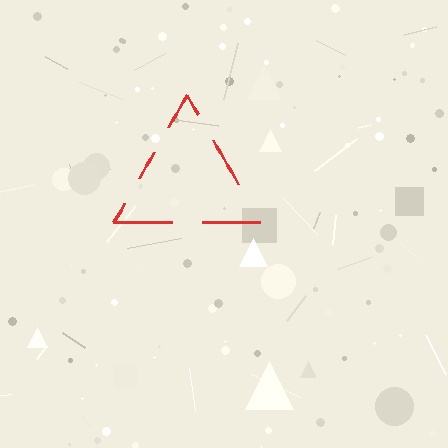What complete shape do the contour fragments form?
The contour fragments form a triangle.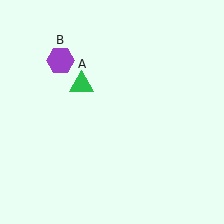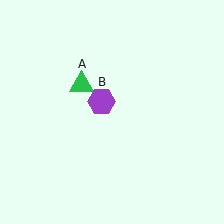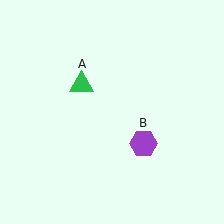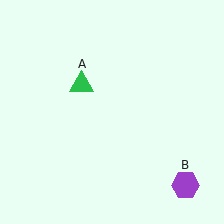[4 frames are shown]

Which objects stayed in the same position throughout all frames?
Green triangle (object A) remained stationary.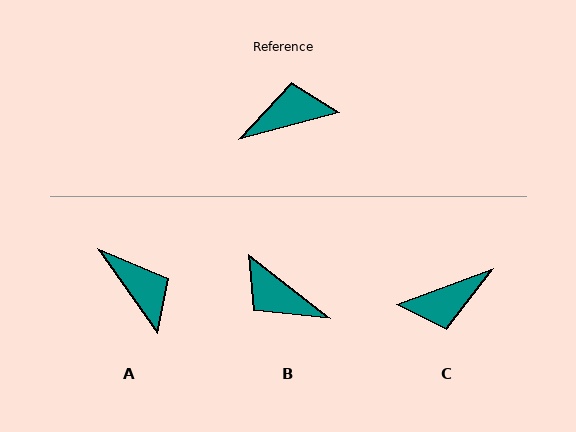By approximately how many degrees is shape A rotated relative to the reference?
Approximately 70 degrees clockwise.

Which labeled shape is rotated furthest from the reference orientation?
C, about 175 degrees away.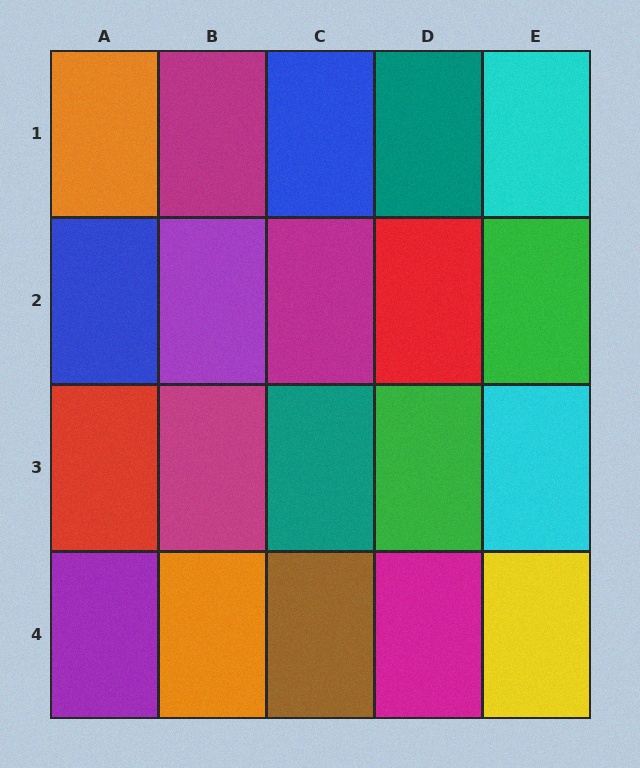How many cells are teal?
2 cells are teal.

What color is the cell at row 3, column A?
Red.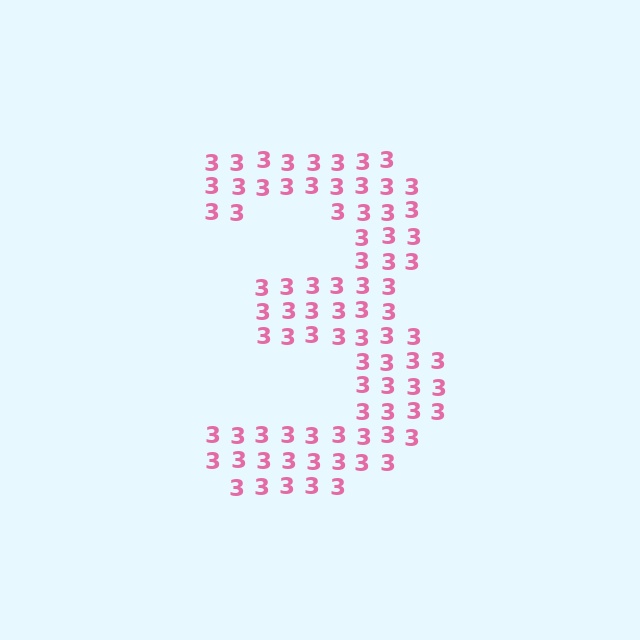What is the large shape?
The large shape is the digit 3.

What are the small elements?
The small elements are digit 3's.